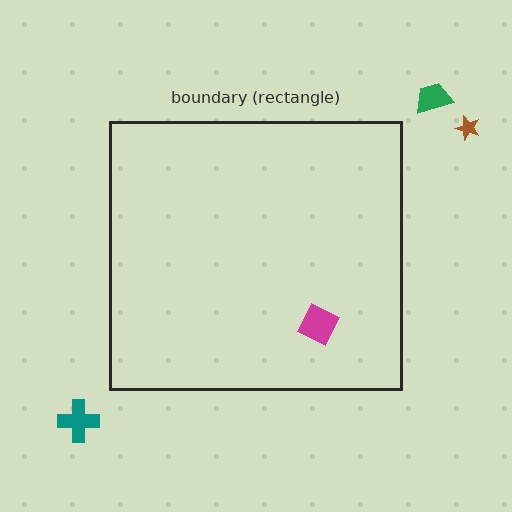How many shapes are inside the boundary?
1 inside, 3 outside.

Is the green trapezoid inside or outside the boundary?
Outside.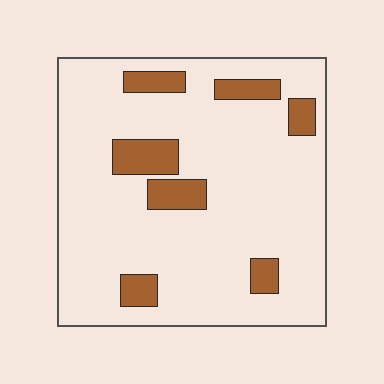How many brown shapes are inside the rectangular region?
7.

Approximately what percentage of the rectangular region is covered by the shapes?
Approximately 15%.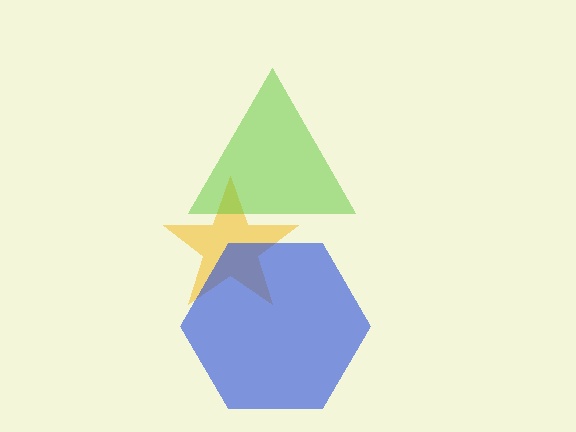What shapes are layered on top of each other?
The layered shapes are: a yellow star, a lime triangle, a blue hexagon.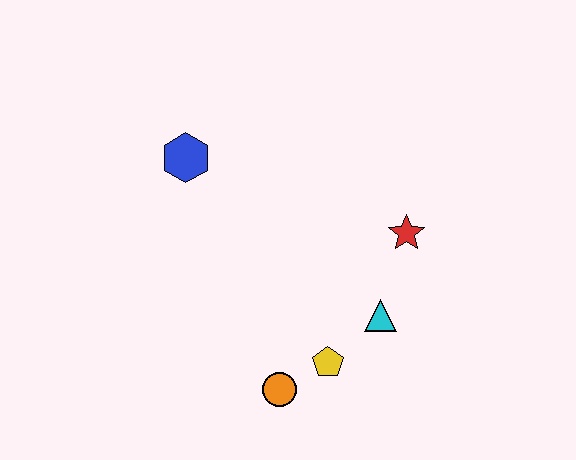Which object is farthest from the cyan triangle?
The blue hexagon is farthest from the cyan triangle.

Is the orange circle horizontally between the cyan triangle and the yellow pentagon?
No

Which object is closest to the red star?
The cyan triangle is closest to the red star.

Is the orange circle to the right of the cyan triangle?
No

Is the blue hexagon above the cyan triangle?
Yes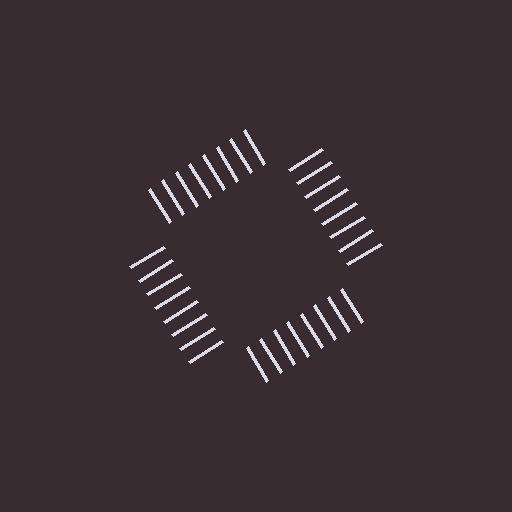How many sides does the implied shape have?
4 sides — the line-ends trace a square.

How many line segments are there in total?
32 — 8 along each of the 4 edges.